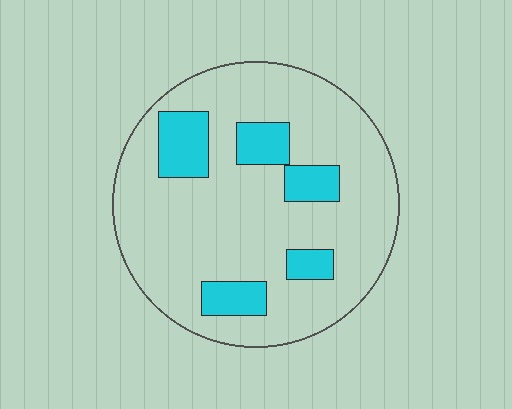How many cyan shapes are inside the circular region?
5.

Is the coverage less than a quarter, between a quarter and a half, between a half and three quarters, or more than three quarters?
Less than a quarter.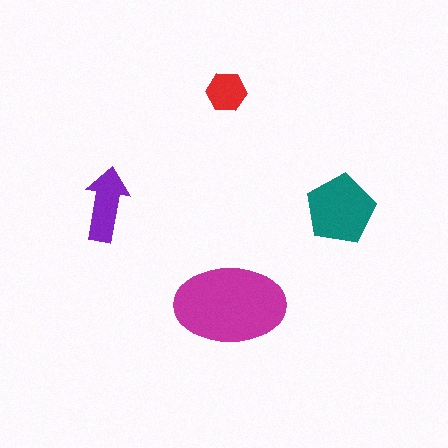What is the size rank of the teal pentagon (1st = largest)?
2nd.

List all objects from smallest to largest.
The red hexagon, the purple arrow, the teal pentagon, the magenta ellipse.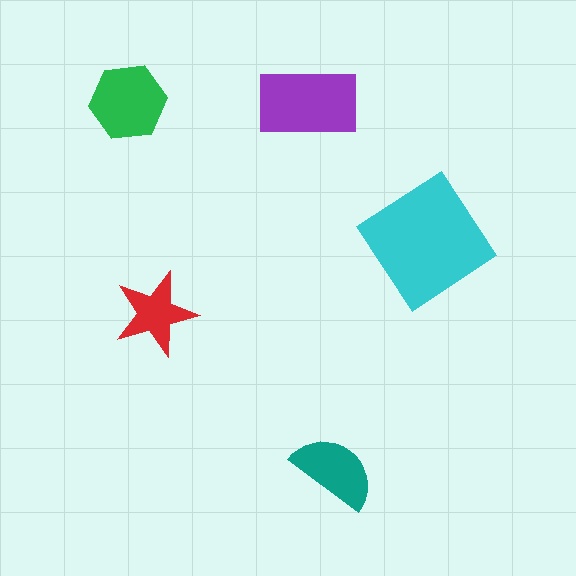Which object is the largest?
The cyan diamond.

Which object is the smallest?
The red star.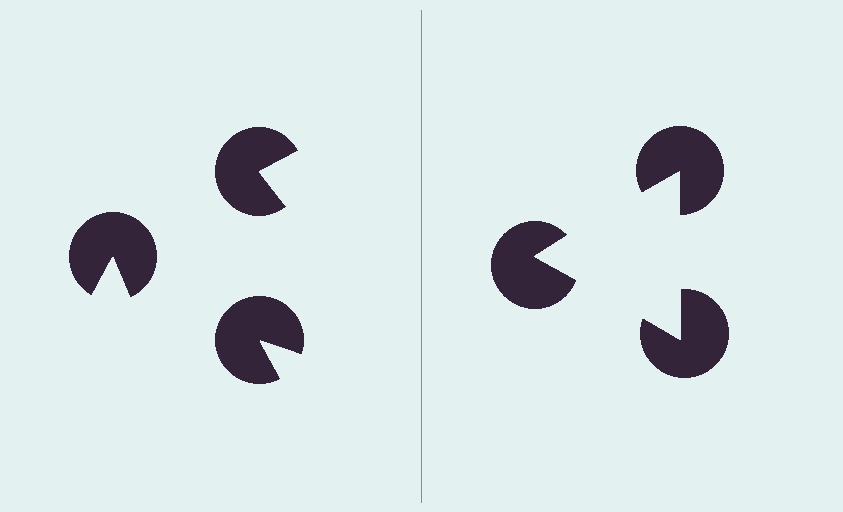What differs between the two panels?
The pac-man discs are positioned identically on both sides; only the wedge orientations differ. On the right they align to a triangle; on the left they are misaligned.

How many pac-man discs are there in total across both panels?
6 — 3 on each side.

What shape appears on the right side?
An illusory triangle.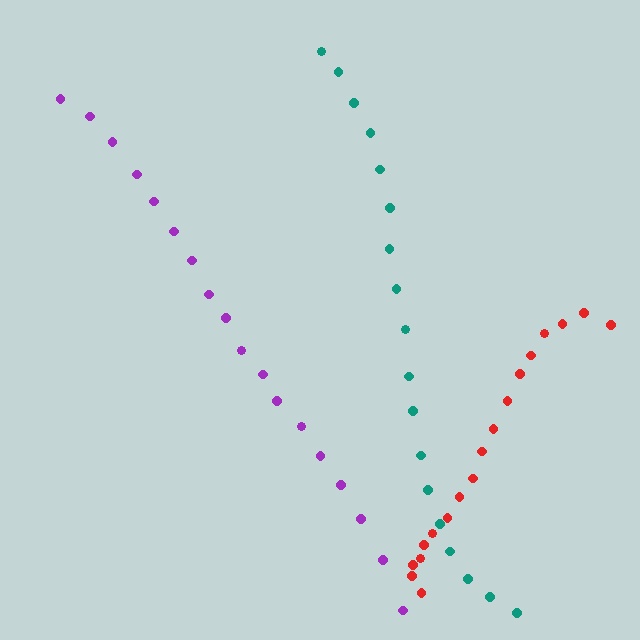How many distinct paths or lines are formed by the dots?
There are 3 distinct paths.